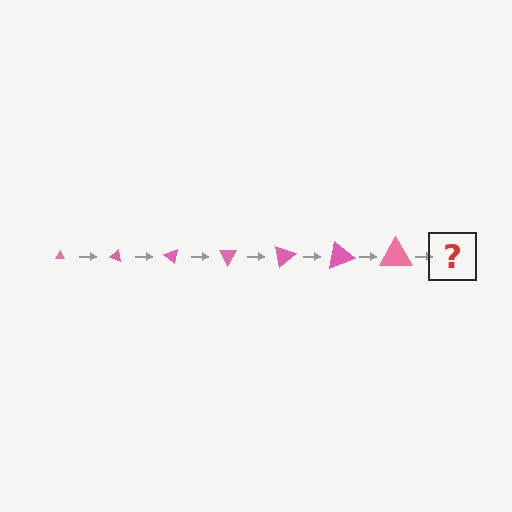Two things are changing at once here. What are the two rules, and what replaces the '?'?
The two rules are that the triangle grows larger each step and it rotates 20 degrees each step. The '?' should be a triangle, larger than the previous one and rotated 140 degrees from the start.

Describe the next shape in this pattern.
It should be a triangle, larger than the previous one and rotated 140 degrees from the start.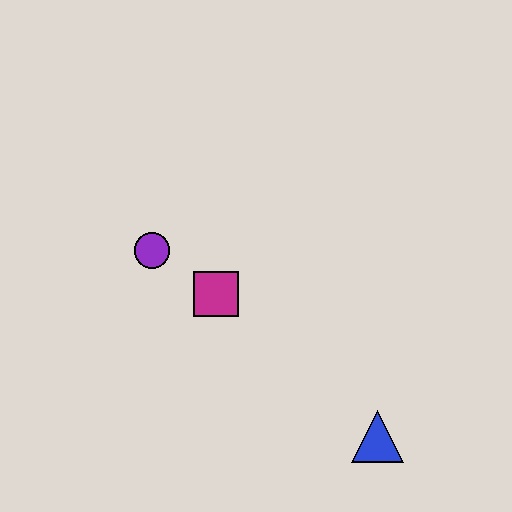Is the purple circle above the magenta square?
Yes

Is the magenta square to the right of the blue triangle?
No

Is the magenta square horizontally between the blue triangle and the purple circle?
Yes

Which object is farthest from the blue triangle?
The purple circle is farthest from the blue triangle.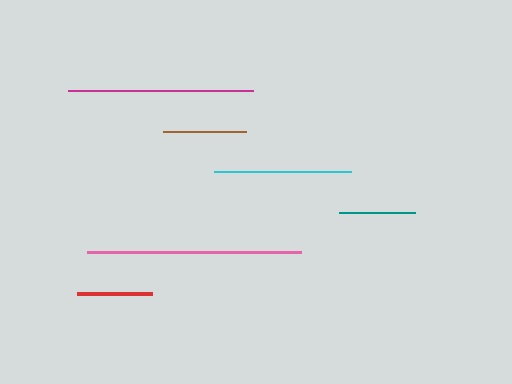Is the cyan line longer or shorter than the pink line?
The pink line is longer than the cyan line.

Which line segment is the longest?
The pink line is the longest at approximately 214 pixels.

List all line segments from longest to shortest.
From longest to shortest: pink, magenta, cyan, brown, teal, red.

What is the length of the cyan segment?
The cyan segment is approximately 137 pixels long.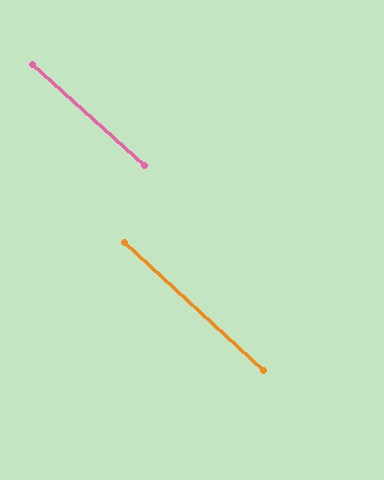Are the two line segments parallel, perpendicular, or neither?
Parallel — their directions differ by only 0.1°.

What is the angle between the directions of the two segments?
Approximately 0 degrees.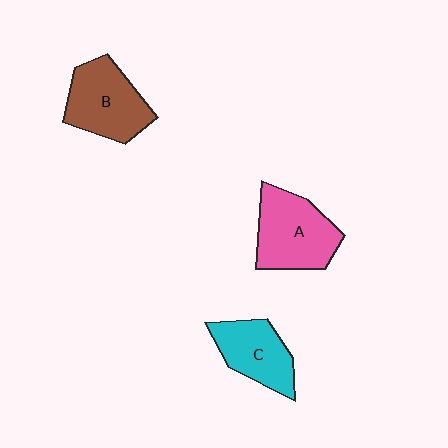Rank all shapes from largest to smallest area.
From largest to smallest: A (pink), B (brown), C (cyan).